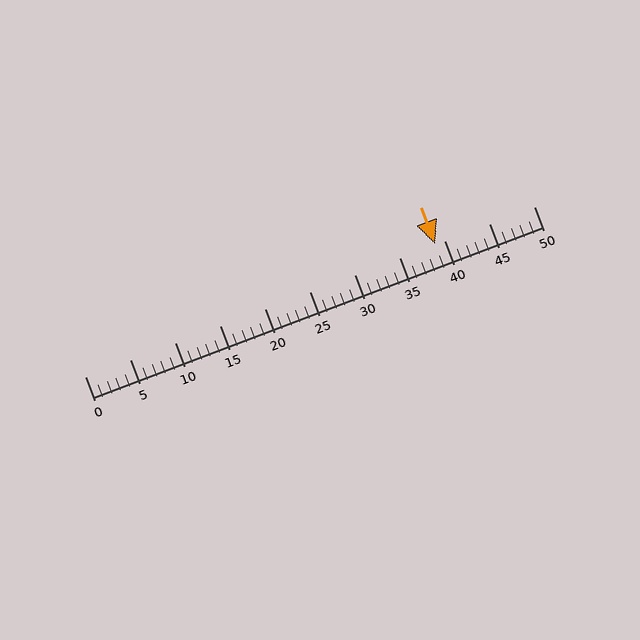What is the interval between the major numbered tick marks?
The major tick marks are spaced 5 units apart.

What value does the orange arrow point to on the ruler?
The orange arrow points to approximately 39.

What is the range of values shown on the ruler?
The ruler shows values from 0 to 50.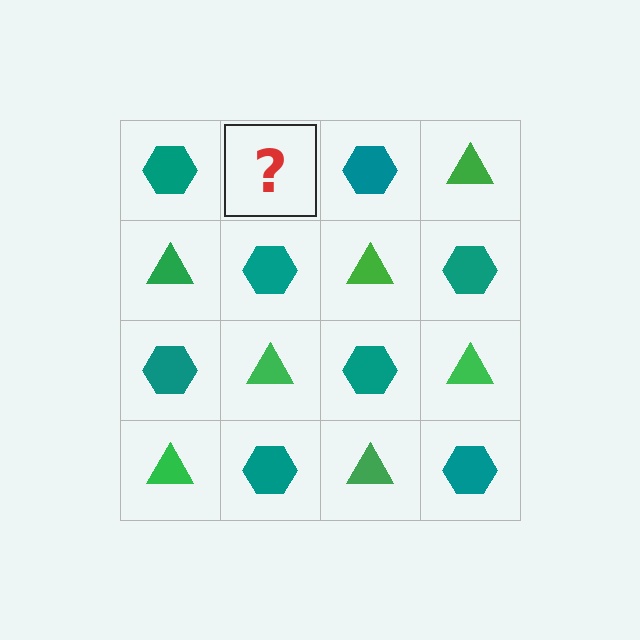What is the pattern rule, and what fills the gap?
The rule is that it alternates teal hexagon and green triangle in a checkerboard pattern. The gap should be filled with a green triangle.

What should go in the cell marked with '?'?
The missing cell should contain a green triangle.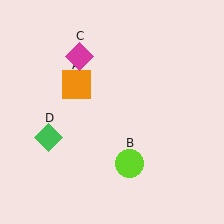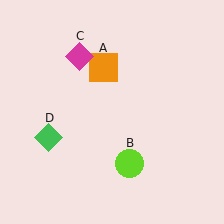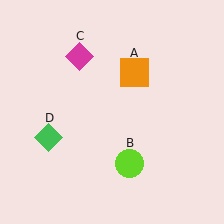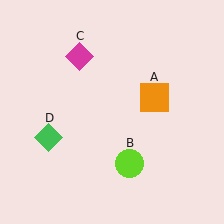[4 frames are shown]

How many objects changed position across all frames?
1 object changed position: orange square (object A).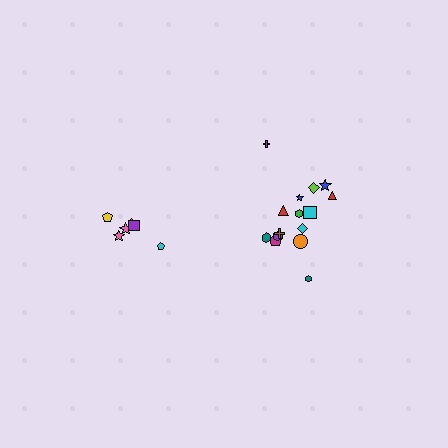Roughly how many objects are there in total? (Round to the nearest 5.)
Roughly 20 objects in total.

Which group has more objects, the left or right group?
The right group.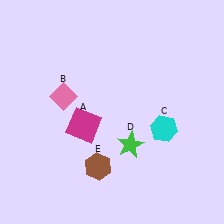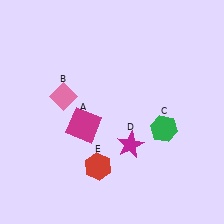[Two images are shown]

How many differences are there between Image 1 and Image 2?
There are 3 differences between the two images.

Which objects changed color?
C changed from cyan to green. D changed from green to magenta. E changed from brown to red.